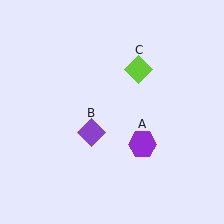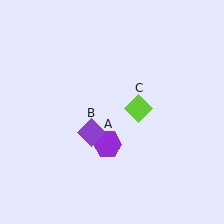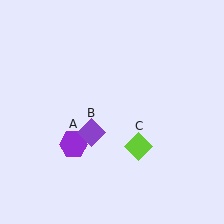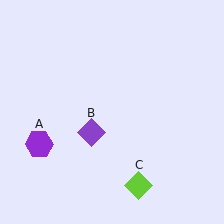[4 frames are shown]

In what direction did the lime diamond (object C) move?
The lime diamond (object C) moved down.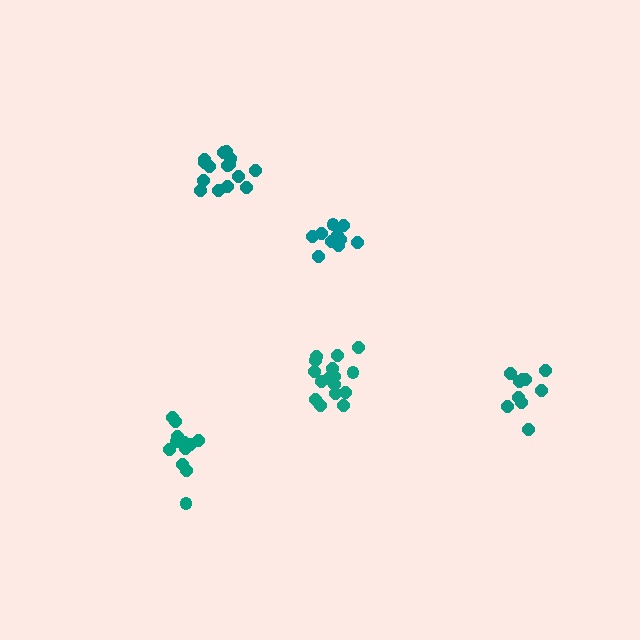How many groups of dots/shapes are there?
There are 5 groups.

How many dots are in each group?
Group 1: 10 dots, Group 2: 16 dots, Group 3: 16 dots, Group 4: 10 dots, Group 5: 12 dots (64 total).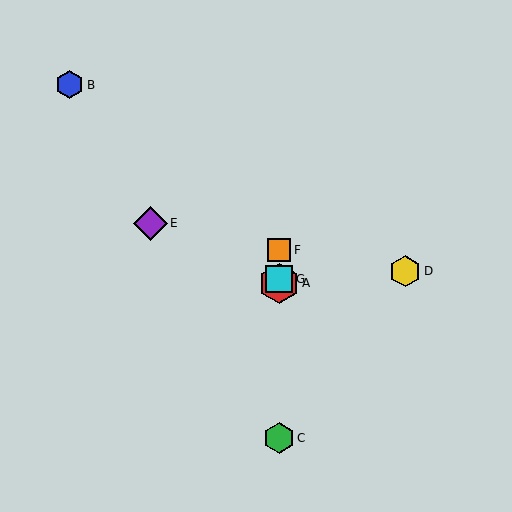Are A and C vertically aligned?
Yes, both are at x≈279.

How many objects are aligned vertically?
4 objects (A, C, F, G) are aligned vertically.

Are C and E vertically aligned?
No, C is at x≈279 and E is at x≈150.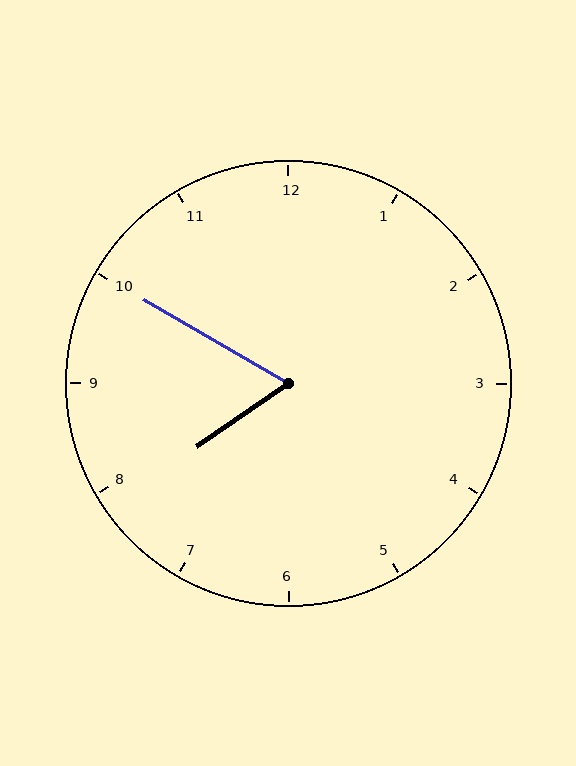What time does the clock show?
7:50.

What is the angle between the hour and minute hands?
Approximately 65 degrees.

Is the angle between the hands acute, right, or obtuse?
It is acute.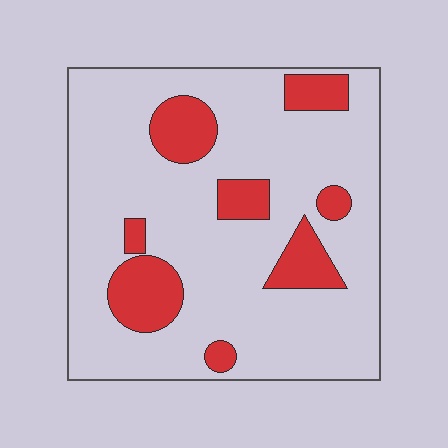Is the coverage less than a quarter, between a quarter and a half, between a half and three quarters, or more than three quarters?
Less than a quarter.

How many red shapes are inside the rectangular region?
8.